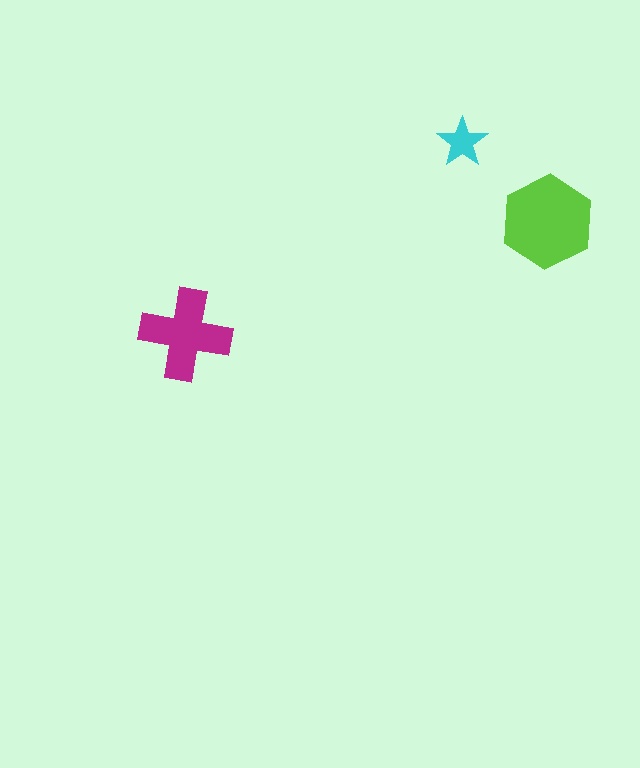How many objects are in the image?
There are 3 objects in the image.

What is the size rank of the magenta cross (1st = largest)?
2nd.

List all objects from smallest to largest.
The cyan star, the magenta cross, the lime hexagon.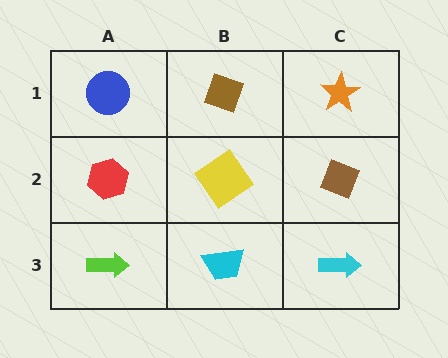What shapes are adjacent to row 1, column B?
A yellow diamond (row 2, column B), a blue circle (row 1, column A), an orange star (row 1, column C).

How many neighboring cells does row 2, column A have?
3.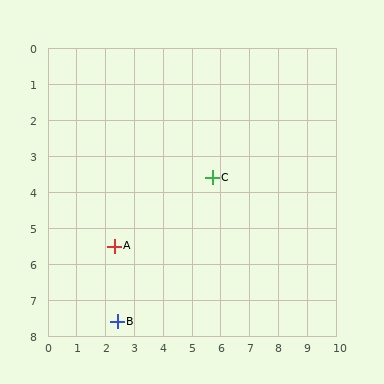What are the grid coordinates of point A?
Point A is at approximately (2.3, 5.5).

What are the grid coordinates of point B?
Point B is at approximately (2.4, 7.6).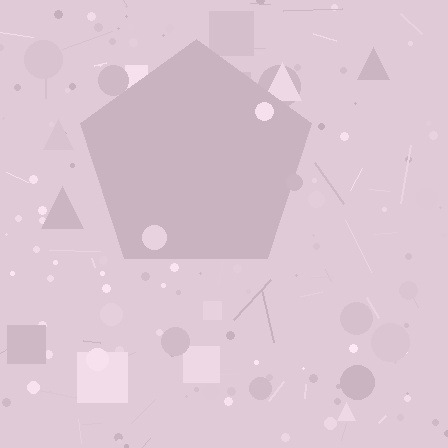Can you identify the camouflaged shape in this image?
The camouflaged shape is a pentagon.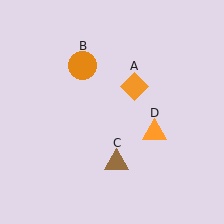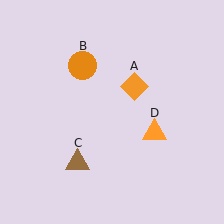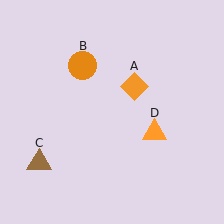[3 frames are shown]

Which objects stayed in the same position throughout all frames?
Orange diamond (object A) and orange circle (object B) and orange triangle (object D) remained stationary.